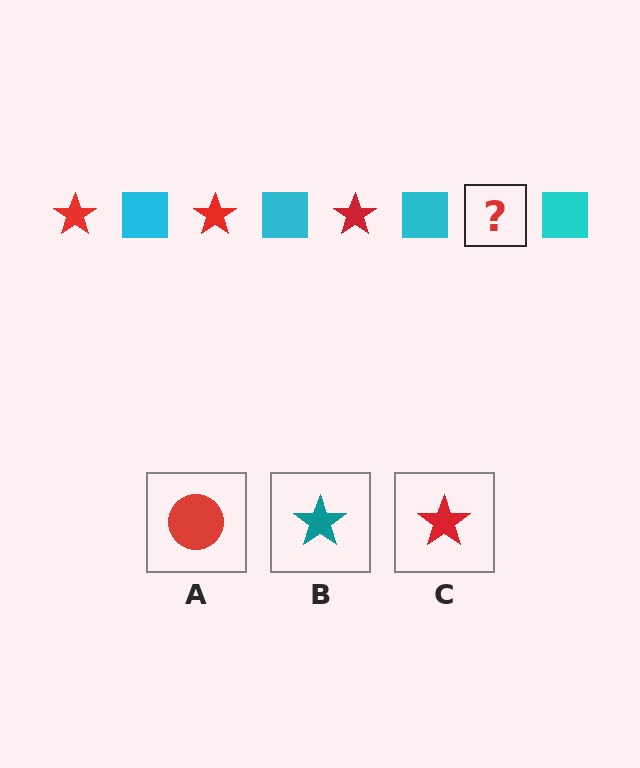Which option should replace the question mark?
Option C.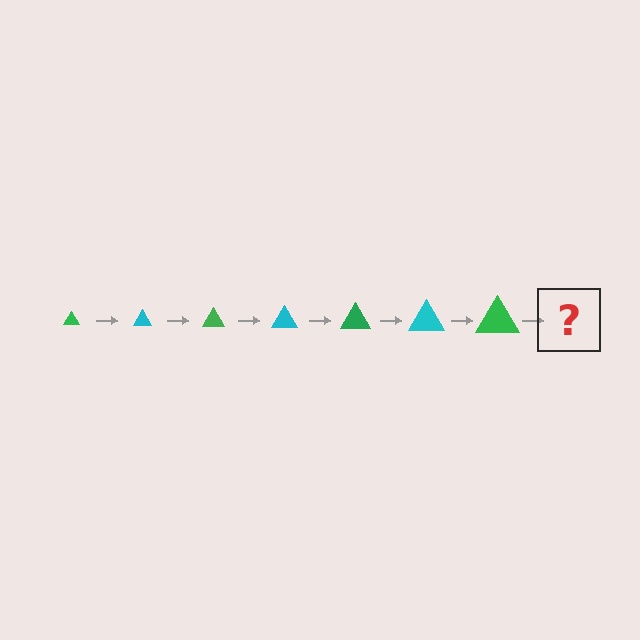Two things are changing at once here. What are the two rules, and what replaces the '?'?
The two rules are that the triangle grows larger each step and the color cycles through green and cyan. The '?' should be a cyan triangle, larger than the previous one.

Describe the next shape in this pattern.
It should be a cyan triangle, larger than the previous one.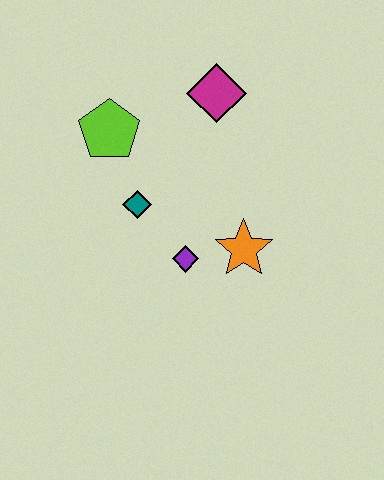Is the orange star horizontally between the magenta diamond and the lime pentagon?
No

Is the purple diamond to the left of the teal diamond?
No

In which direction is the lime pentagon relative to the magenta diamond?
The lime pentagon is to the left of the magenta diamond.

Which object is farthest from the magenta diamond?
The purple diamond is farthest from the magenta diamond.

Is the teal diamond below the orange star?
No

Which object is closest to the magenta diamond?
The lime pentagon is closest to the magenta diamond.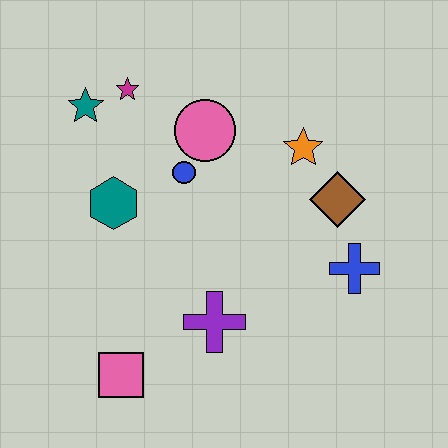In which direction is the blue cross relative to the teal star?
The blue cross is to the right of the teal star.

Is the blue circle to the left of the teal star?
No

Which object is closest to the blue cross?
The brown diamond is closest to the blue cross.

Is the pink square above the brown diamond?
No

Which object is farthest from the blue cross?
The teal star is farthest from the blue cross.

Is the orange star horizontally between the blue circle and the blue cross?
Yes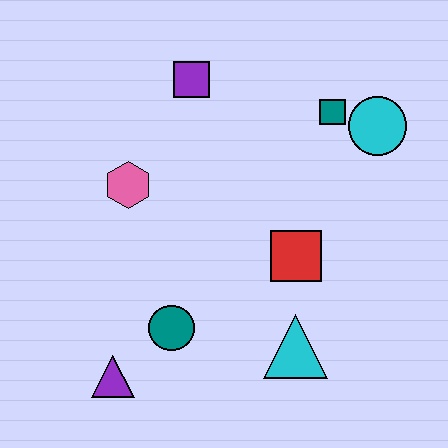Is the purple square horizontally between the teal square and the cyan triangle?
No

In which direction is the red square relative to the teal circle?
The red square is to the right of the teal circle.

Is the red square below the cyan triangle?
No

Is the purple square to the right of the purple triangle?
Yes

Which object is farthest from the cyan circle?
The purple triangle is farthest from the cyan circle.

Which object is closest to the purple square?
The pink hexagon is closest to the purple square.